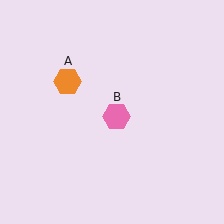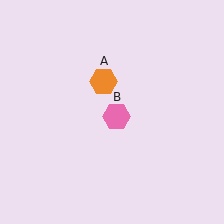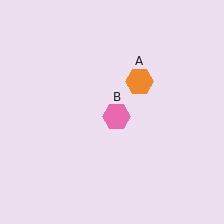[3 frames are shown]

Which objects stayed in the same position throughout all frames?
Pink hexagon (object B) remained stationary.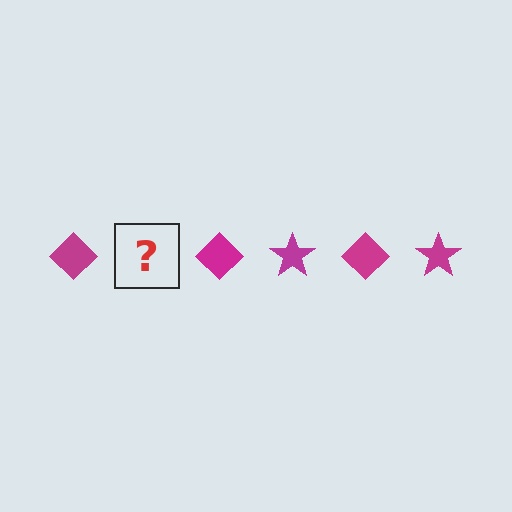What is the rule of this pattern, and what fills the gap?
The rule is that the pattern cycles through diamond, star shapes in magenta. The gap should be filled with a magenta star.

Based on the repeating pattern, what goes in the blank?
The blank should be a magenta star.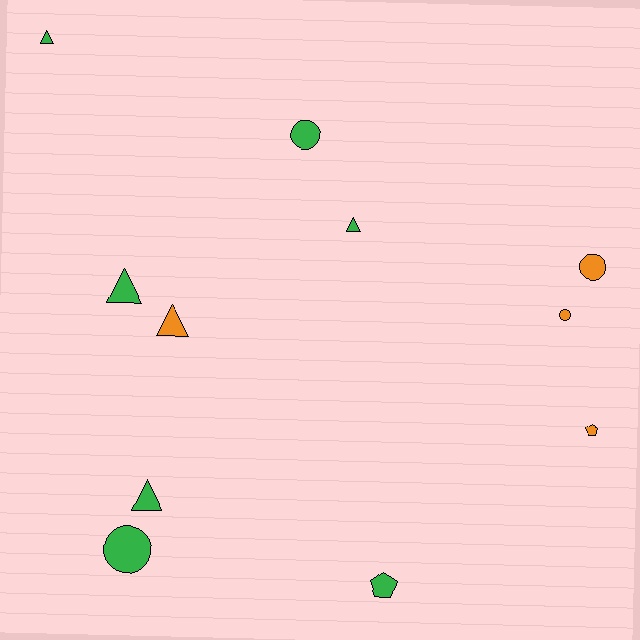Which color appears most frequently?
Green, with 7 objects.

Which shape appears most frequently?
Triangle, with 5 objects.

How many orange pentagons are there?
There is 1 orange pentagon.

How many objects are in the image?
There are 11 objects.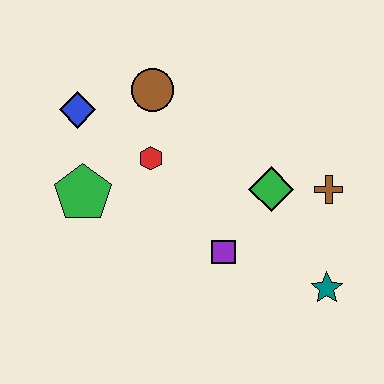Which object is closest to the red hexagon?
The brown circle is closest to the red hexagon.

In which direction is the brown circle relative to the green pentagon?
The brown circle is above the green pentagon.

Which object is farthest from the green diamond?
The blue diamond is farthest from the green diamond.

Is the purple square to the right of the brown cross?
No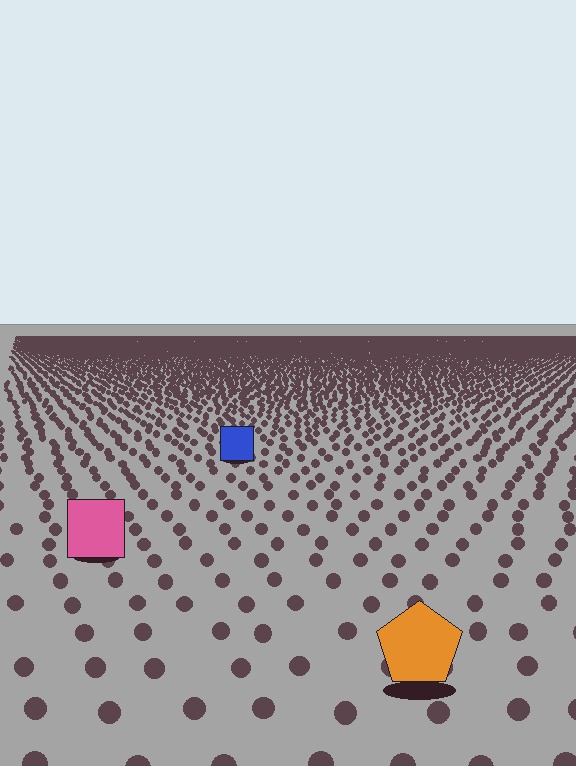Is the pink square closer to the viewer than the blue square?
Yes. The pink square is closer — you can tell from the texture gradient: the ground texture is coarser near it.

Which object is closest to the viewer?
The orange pentagon is closest. The texture marks near it are larger and more spread out.